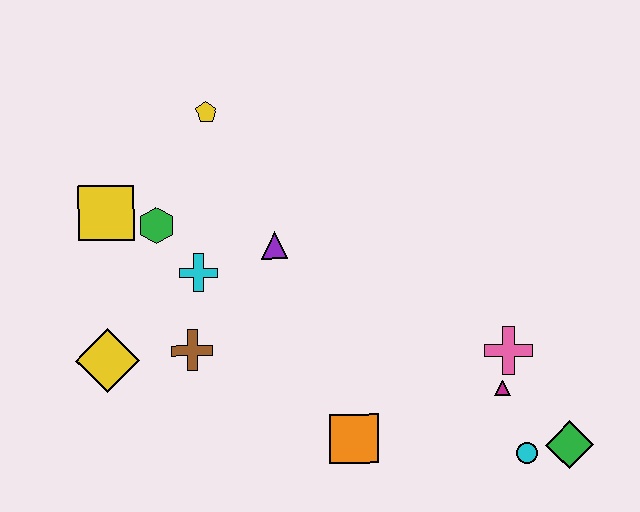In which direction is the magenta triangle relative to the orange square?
The magenta triangle is to the right of the orange square.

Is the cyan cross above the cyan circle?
Yes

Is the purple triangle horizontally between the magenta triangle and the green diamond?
No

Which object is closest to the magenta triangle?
The pink cross is closest to the magenta triangle.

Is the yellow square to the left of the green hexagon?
Yes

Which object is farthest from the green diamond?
The yellow square is farthest from the green diamond.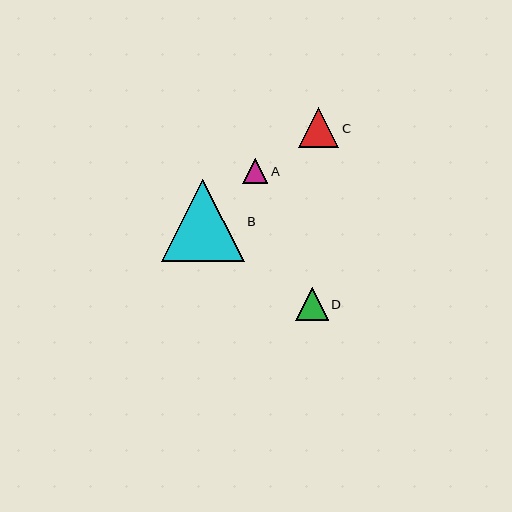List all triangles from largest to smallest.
From largest to smallest: B, C, D, A.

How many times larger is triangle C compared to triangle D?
Triangle C is approximately 1.2 times the size of triangle D.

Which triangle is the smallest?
Triangle A is the smallest with a size of approximately 25 pixels.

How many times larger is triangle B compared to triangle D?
Triangle B is approximately 2.5 times the size of triangle D.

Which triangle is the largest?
Triangle B is the largest with a size of approximately 82 pixels.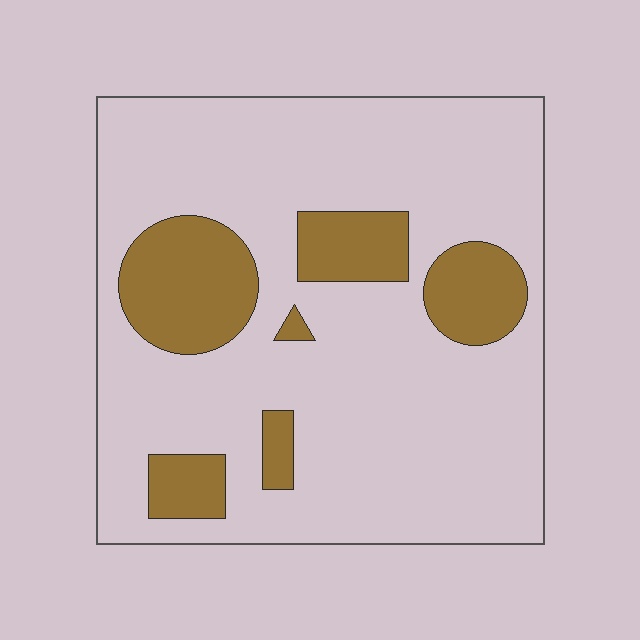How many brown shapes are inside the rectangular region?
6.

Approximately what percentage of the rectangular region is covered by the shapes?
Approximately 20%.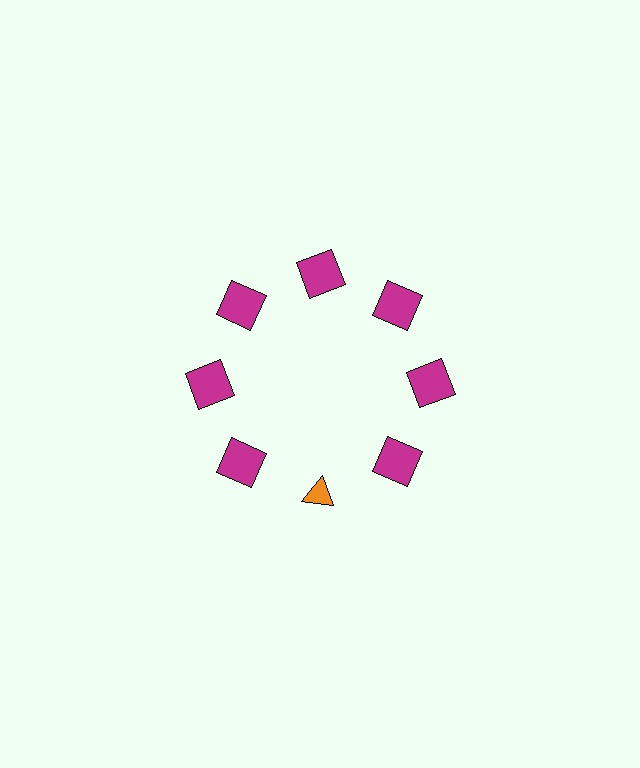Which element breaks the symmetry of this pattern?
The orange triangle at roughly the 6 o'clock position breaks the symmetry. All other shapes are magenta squares.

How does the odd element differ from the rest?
It differs in both color (orange instead of magenta) and shape (triangle instead of square).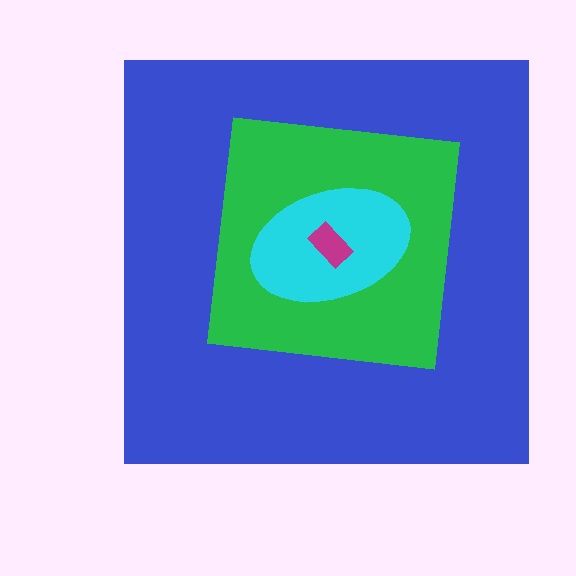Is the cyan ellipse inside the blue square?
Yes.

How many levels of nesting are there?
4.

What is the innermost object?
The magenta rectangle.